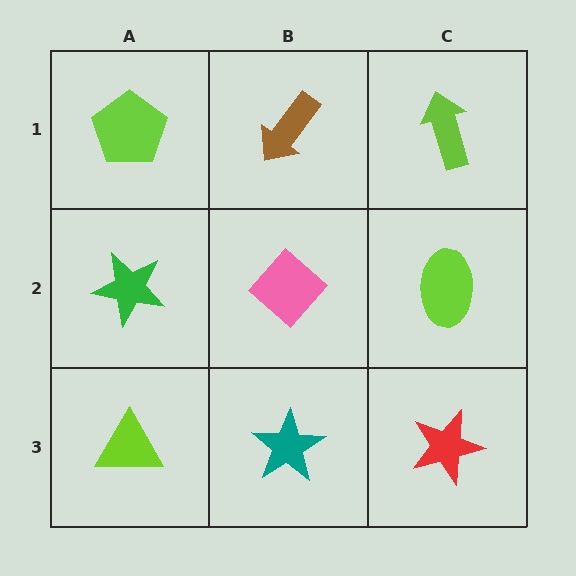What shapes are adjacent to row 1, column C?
A lime ellipse (row 2, column C), a brown arrow (row 1, column B).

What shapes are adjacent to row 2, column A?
A lime pentagon (row 1, column A), a lime triangle (row 3, column A), a pink diamond (row 2, column B).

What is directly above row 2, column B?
A brown arrow.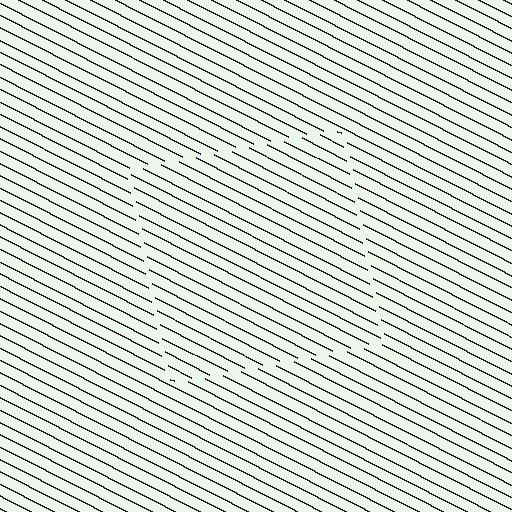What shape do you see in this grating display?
An illusory square. The interior of the shape contains the same grating, shifted by half a period — the contour is defined by the phase discontinuity where line-ends from the inner and outer gratings abut.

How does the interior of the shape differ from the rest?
The interior of the shape contains the same grating, shifted by half a period — the contour is defined by the phase discontinuity where line-ends from the inner and outer gratings abut.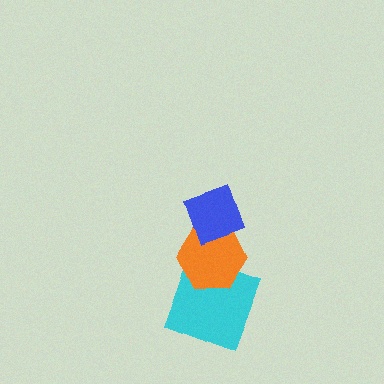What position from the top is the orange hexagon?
The orange hexagon is 2nd from the top.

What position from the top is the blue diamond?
The blue diamond is 1st from the top.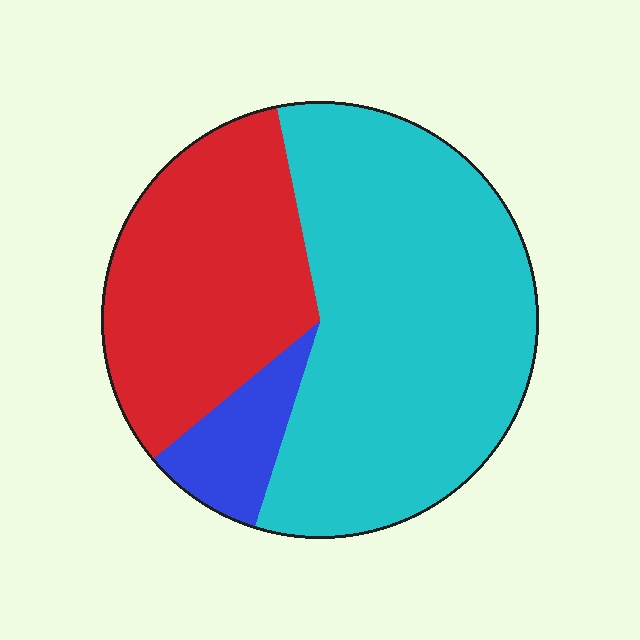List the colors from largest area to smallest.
From largest to smallest: cyan, red, blue.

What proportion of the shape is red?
Red takes up between a quarter and a half of the shape.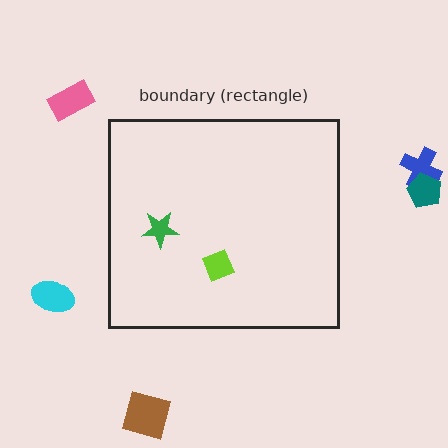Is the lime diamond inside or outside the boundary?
Inside.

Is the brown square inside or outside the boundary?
Outside.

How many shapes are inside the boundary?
2 inside, 5 outside.